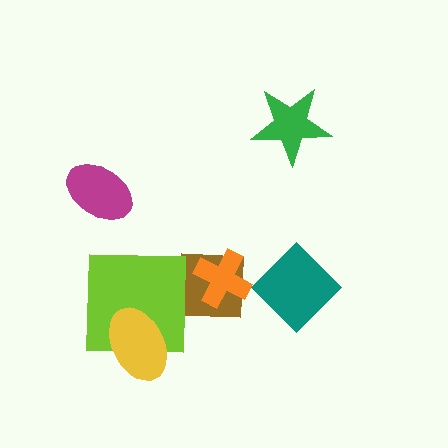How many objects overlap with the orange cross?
1 object overlaps with the orange cross.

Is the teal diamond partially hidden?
No, no other shape covers it.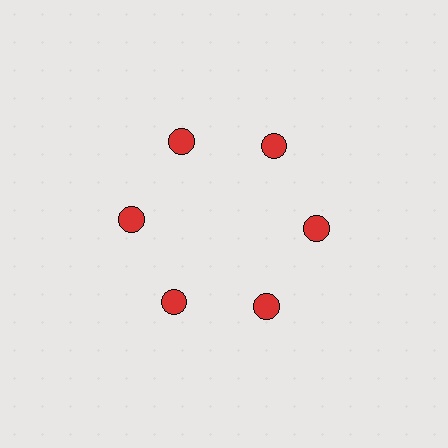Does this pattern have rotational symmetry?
Yes, this pattern has 6-fold rotational symmetry. It looks the same after rotating 60 degrees around the center.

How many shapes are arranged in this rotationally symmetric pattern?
There are 6 shapes, arranged in 6 groups of 1.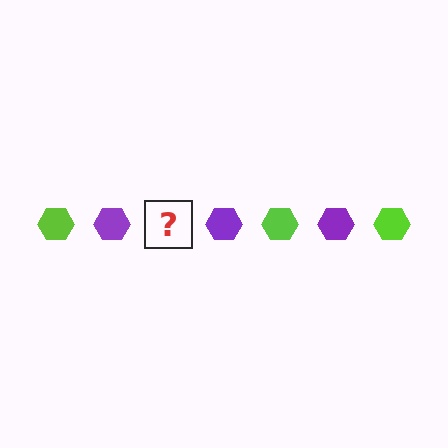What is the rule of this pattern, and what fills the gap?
The rule is that the pattern cycles through lime, purple hexagons. The gap should be filled with a lime hexagon.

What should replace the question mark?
The question mark should be replaced with a lime hexagon.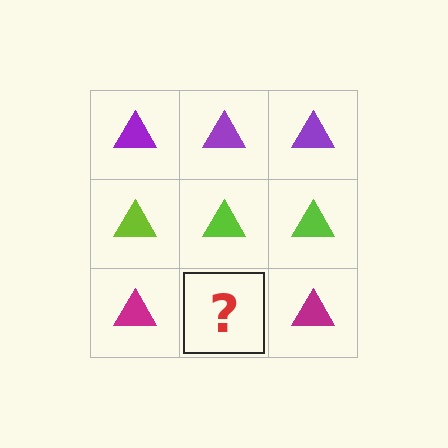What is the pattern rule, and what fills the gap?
The rule is that each row has a consistent color. The gap should be filled with a magenta triangle.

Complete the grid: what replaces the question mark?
The question mark should be replaced with a magenta triangle.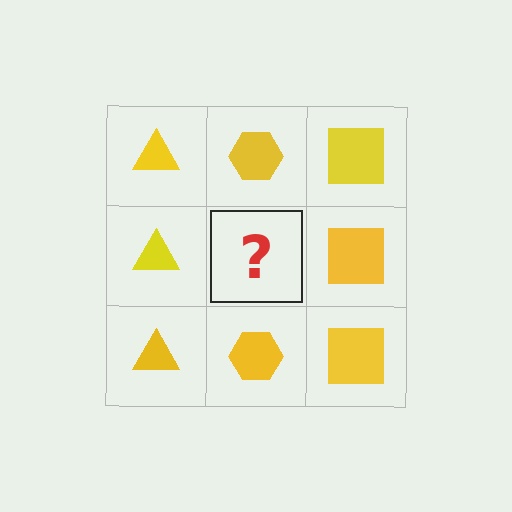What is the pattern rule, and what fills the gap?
The rule is that each column has a consistent shape. The gap should be filled with a yellow hexagon.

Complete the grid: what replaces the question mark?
The question mark should be replaced with a yellow hexagon.